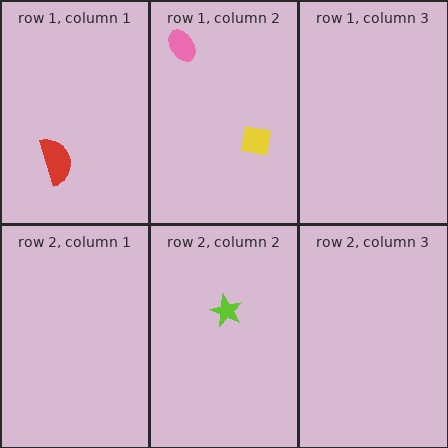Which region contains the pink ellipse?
The row 1, column 2 region.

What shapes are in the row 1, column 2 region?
The yellow square, the pink ellipse.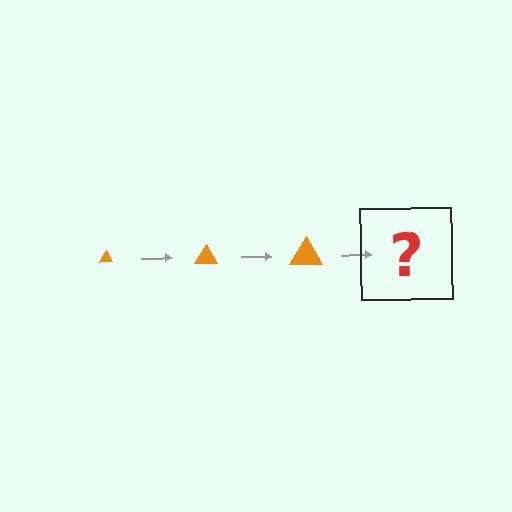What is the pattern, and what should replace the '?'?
The pattern is that the triangle gets progressively larger each step. The '?' should be an orange triangle, larger than the previous one.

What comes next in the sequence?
The next element should be an orange triangle, larger than the previous one.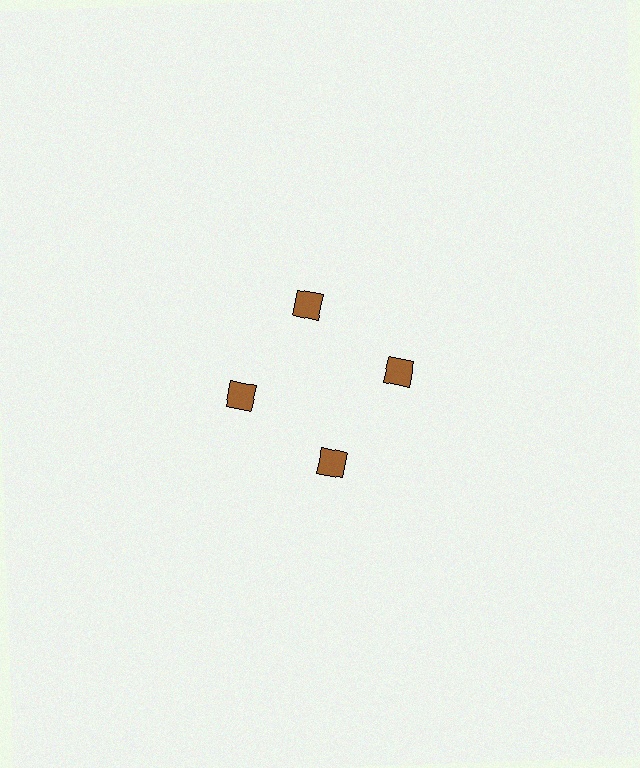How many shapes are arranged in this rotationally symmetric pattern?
There are 4 shapes, arranged in 4 groups of 1.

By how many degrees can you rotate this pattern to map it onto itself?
The pattern maps onto itself every 90 degrees of rotation.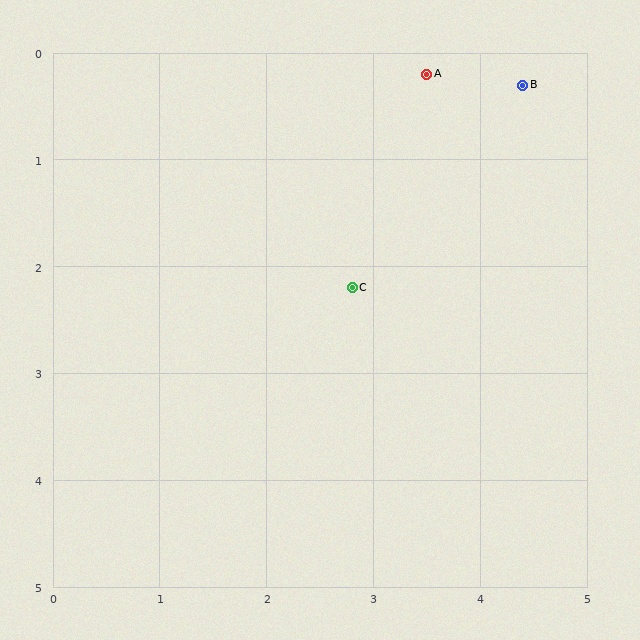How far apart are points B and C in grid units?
Points B and C are about 2.5 grid units apart.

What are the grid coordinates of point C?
Point C is at approximately (2.8, 2.2).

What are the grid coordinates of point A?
Point A is at approximately (3.5, 0.2).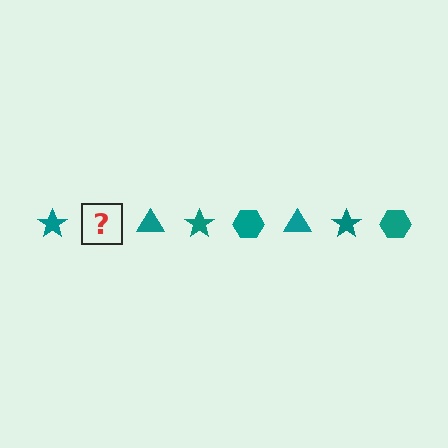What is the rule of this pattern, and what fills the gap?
The rule is that the pattern cycles through star, hexagon, triangle shapes in teal. The gap should be filled with a teal hexagon.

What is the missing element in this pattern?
The missing element is a teal hexagon.